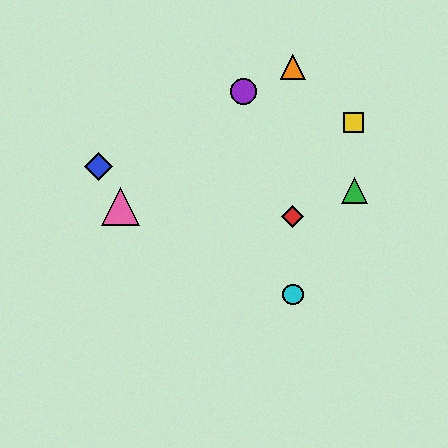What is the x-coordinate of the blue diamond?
The blue diamond is at x≈99.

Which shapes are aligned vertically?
The red diamond, the orange triangle, the cyan circle are aligned vertically.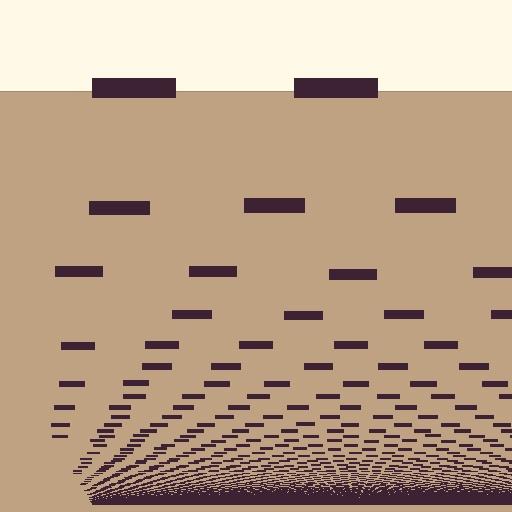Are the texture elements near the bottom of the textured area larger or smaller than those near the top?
Smaller. The gradient is inverted — elements near the bottom are smaller and denser.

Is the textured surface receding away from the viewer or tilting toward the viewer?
The surface appears to tilt toward the viewer. Texture elements get larger and sparser toward the top.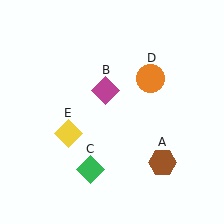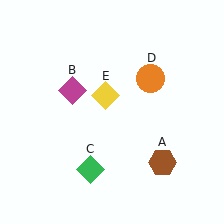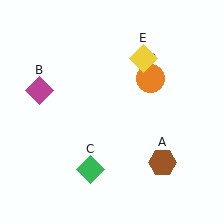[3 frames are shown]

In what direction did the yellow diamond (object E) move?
The yellow diamond (object E) moved up and to the right.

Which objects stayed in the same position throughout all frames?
Brown hexagon (object A) and green diamond (object C) and orange circle (object D) remained stationary.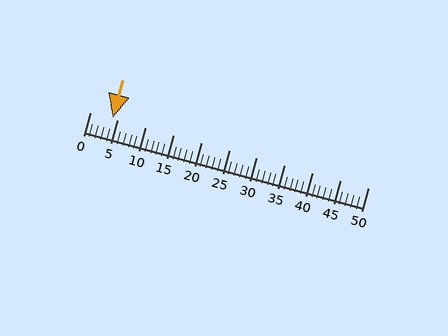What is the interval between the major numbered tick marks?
The major tick marks are spaced 5 units apart.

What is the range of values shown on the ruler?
The ruler shows values from 0 to 50.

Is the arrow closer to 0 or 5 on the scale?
The arrow is closer to 5.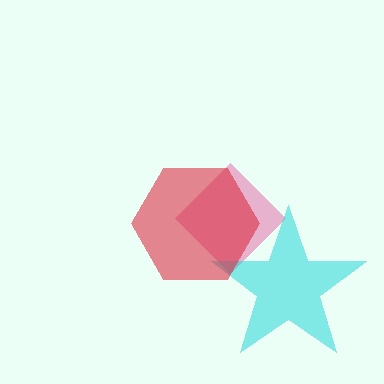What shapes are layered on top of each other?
The layered shapes are: a pink diamond, a cyan star, a red hexagon.